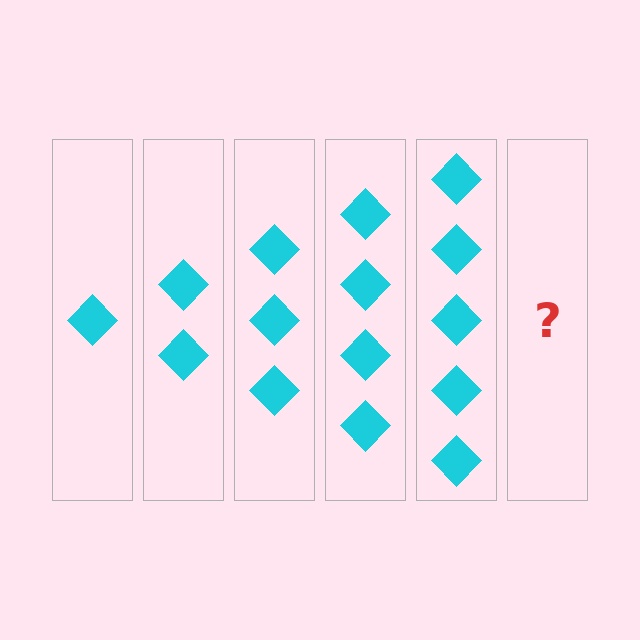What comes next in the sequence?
The next element should be 6 diamonds.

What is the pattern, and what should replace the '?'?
The pattern is that each step adds one more diamond. The '?' should be 6 diamonds.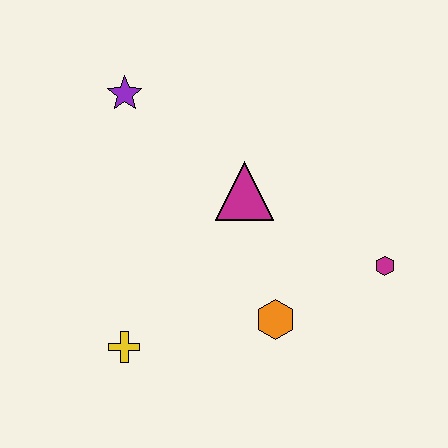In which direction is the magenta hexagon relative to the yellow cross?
The magenta hexagon is to the right of the yellow cross.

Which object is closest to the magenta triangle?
The orange hexagon is closest to the magenta triangle.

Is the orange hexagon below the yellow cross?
No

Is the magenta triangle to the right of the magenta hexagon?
No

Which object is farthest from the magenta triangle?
The yellow cross is farthest from the magenta triangle.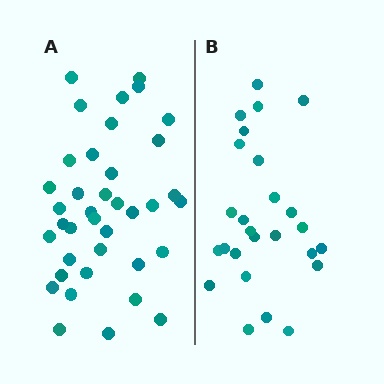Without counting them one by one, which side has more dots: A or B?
Region A (the left region) has more dots.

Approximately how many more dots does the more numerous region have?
Region A has roughly 12 or so more dots than region B.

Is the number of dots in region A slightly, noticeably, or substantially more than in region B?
Region A has substantially more. The ratio is roughly 1.5 to 1.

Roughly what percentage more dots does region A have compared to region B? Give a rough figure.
About 45% more.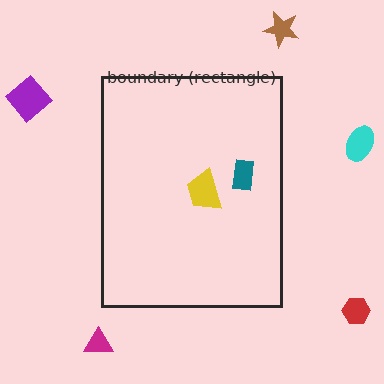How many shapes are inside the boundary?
2 inside, 5 outside.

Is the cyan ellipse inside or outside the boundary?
Outside.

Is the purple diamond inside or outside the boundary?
Outside.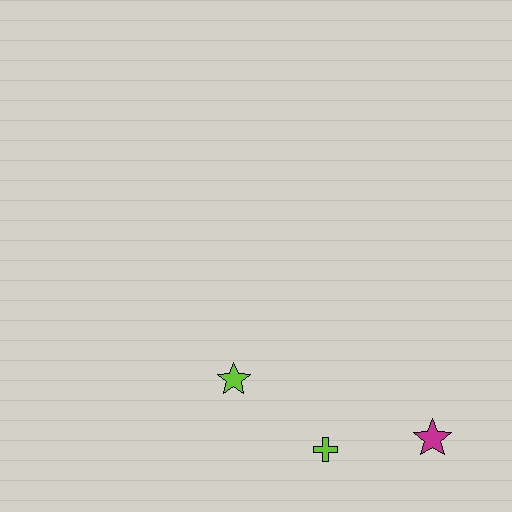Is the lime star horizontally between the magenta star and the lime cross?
No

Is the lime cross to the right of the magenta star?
No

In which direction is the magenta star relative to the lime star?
The magenta star is to the right of the lime star.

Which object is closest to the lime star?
The lime cross is closest to the lime star.